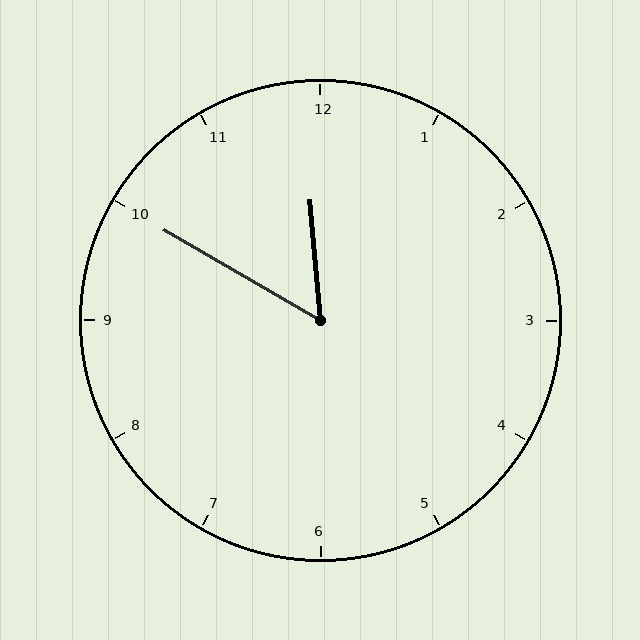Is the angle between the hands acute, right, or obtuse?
It is acute.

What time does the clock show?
11:50.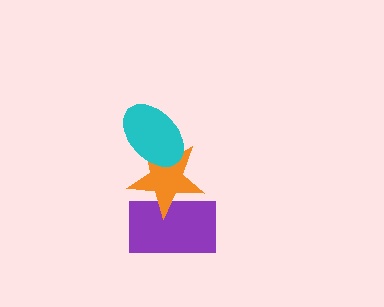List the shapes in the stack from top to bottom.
From top to bottom: the cyan ellipse, the orange star, the purple rectangle.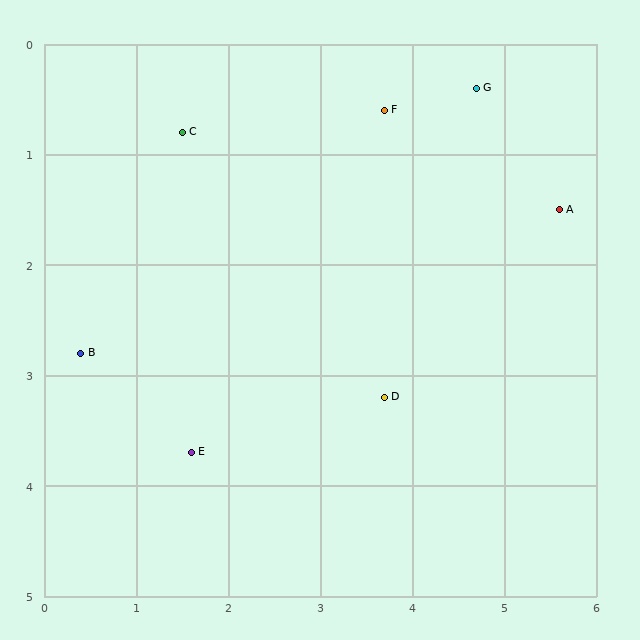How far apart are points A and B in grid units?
Points A and B are about 5.4 grid units apart.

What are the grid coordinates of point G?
Point G is at approximately (4.7, 0.4).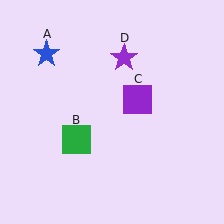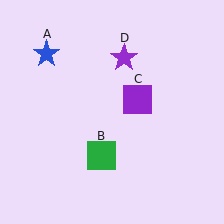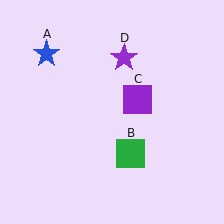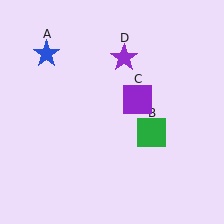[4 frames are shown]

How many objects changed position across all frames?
1 object changed position: green square (object B).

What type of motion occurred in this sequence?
The green square (object B) rotated counterclockwise around the center of the scene.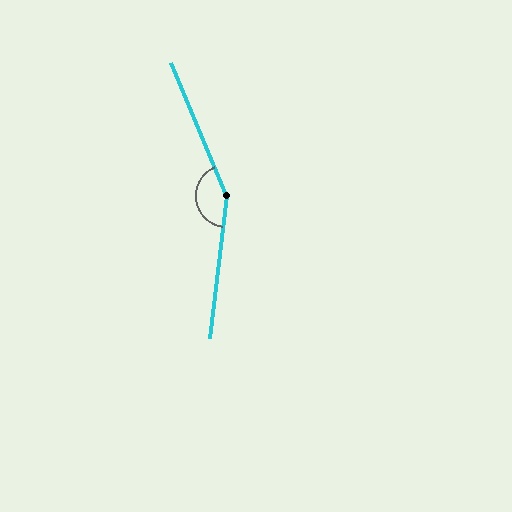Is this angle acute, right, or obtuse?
It is obtuse.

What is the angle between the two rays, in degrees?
Approximately 151 degrees.